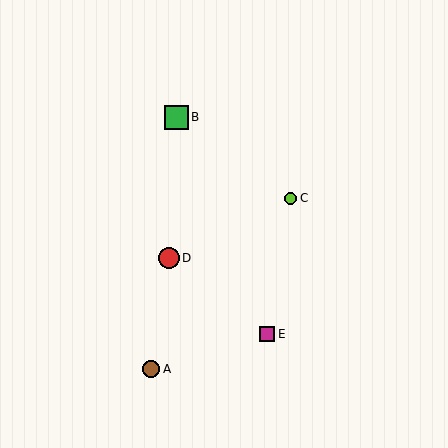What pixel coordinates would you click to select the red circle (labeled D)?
Click at (169, 258) to select the red circle D.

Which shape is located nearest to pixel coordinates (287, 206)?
The lime circle (labeled C) at (290, 198) is nearest to that location.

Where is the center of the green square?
The center of the green square is at (176, 117).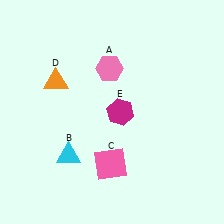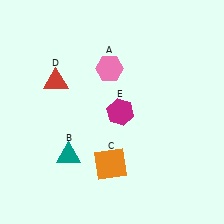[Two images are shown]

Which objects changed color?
B changed from cyan to teal. C changed from pink to orange. D changed from orange to red.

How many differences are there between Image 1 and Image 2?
There are 3 differences between the two images.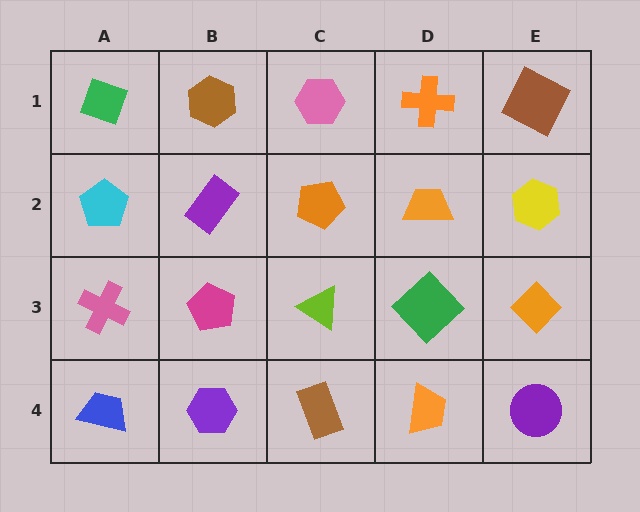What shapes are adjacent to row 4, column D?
A green diamond (row 3, column D), a brown rectangle (row 4, column C), a purple circle (row 4, column E).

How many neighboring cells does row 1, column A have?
2.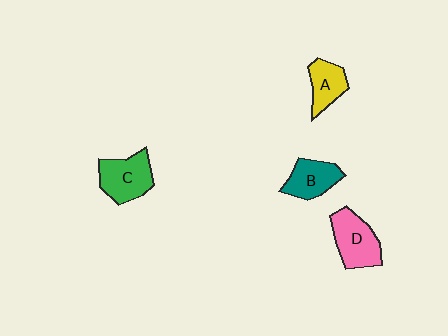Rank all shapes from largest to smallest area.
From largest to smallest: D (pink), C (green), B (teal), A (yellow).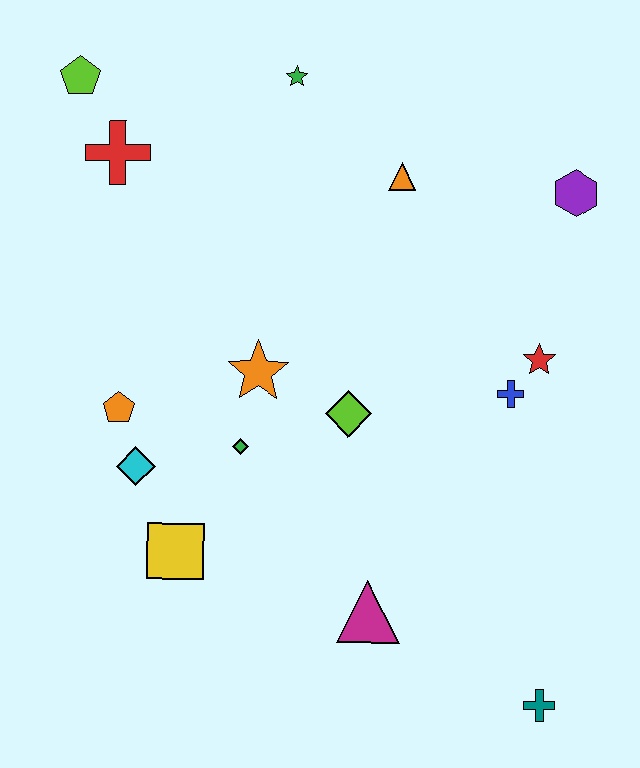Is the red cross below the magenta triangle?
No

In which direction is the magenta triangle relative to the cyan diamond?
The magenta triangle is to the right of the cyan diamond.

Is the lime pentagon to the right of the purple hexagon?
No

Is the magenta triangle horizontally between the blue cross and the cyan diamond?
Yes